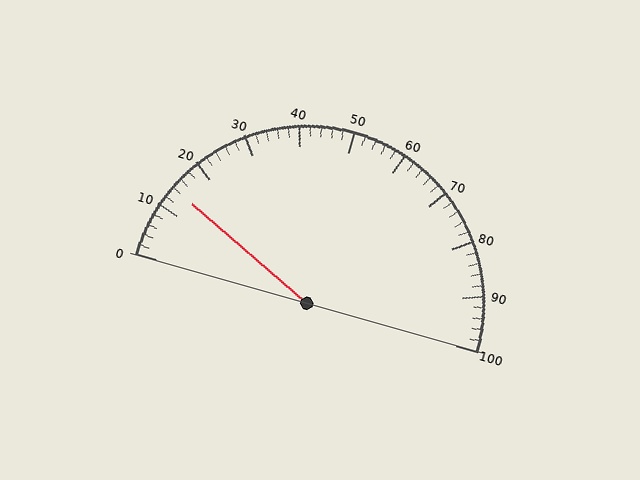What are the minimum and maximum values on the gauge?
The gauge ranges from 0 to 100.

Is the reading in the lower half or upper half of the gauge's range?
The reading is in the lower half of the range (0 to 100).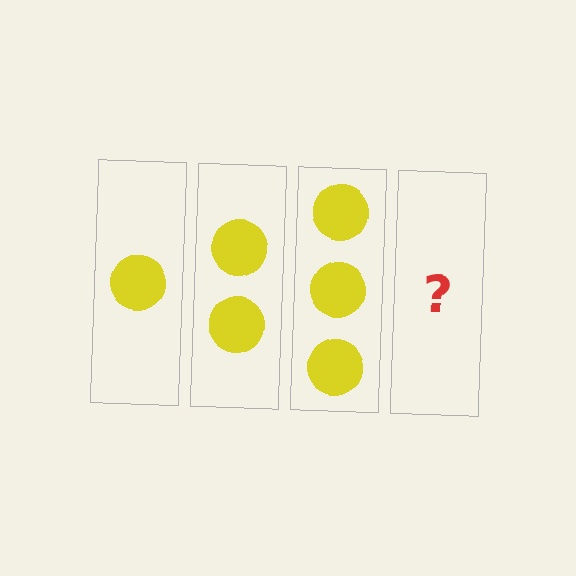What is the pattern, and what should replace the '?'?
The pattern is that each step adds one more circle. The '?' should be 4 circles.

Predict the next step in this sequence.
The next step is 4 circles.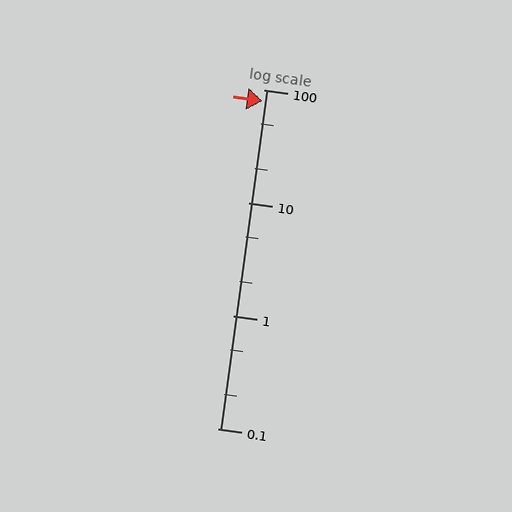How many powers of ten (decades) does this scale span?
The scale spans 3 decades, from 0.1 to 100.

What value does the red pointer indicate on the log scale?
The pointer indicates approximately 80.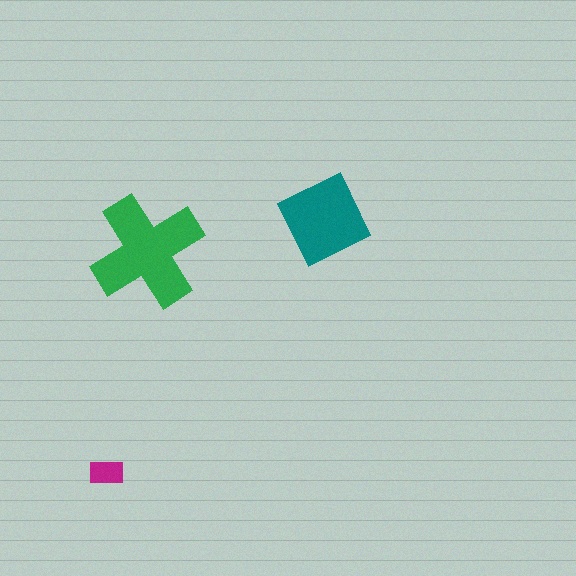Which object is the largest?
The green cross.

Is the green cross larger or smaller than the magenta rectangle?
Larger.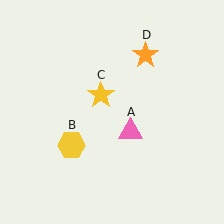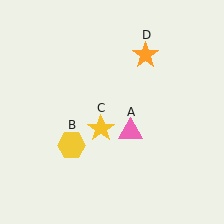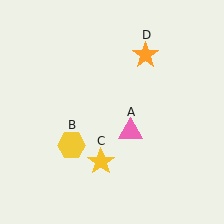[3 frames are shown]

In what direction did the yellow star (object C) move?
The yellow star (object C) moved down.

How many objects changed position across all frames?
1 object changed position: yellow star (object C).